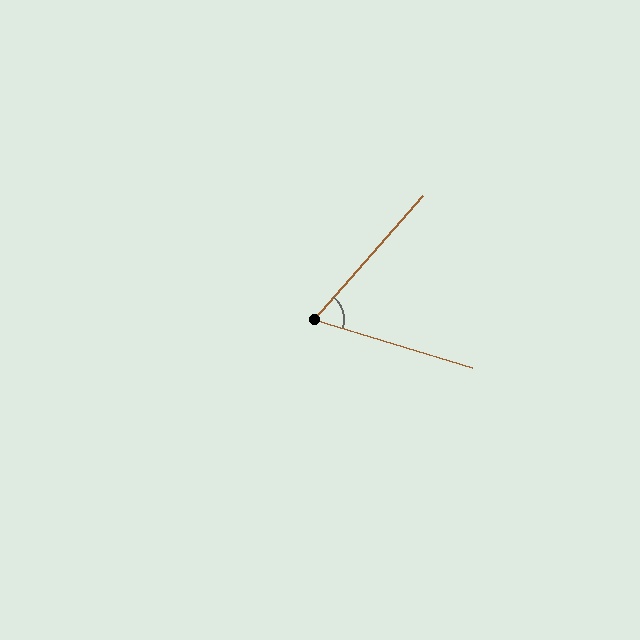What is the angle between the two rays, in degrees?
Approximately 66 degrees.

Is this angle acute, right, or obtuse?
It is acute.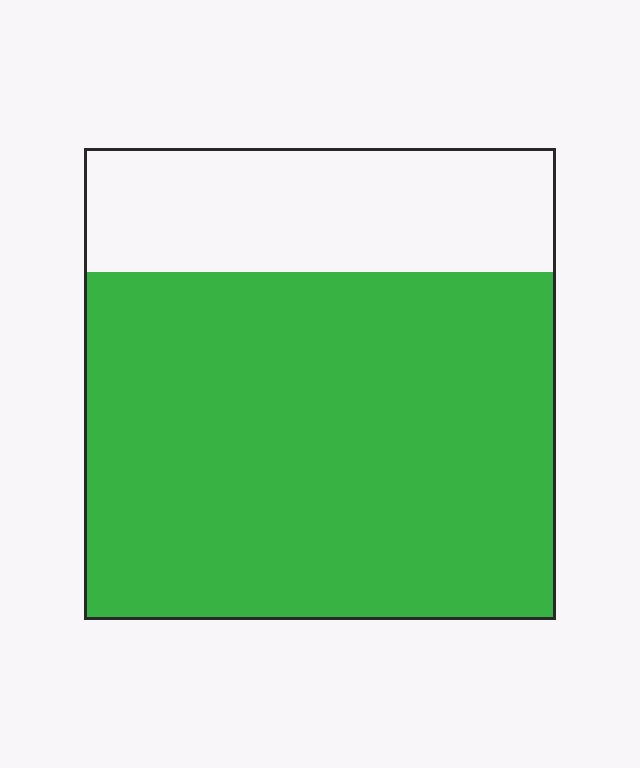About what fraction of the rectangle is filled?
About three quarters (3/4).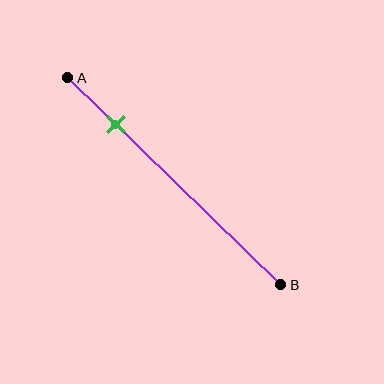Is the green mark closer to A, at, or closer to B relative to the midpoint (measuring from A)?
The green mark is closer to point A than the midpoint of segment AB.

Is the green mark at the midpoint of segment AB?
No, the mark is at about 25% from A, not at the 50% midpoint.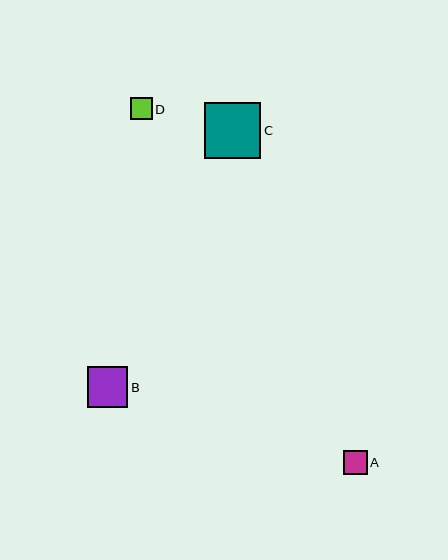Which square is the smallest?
Square D is the smallest with a size of approximately 22 pixels.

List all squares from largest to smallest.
From largest to smallest: C, B, A, D.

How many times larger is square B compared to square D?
Square B is approximately 1.8 times the size of square D.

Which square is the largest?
Square C is the largest with a size of approximately 56 pixels.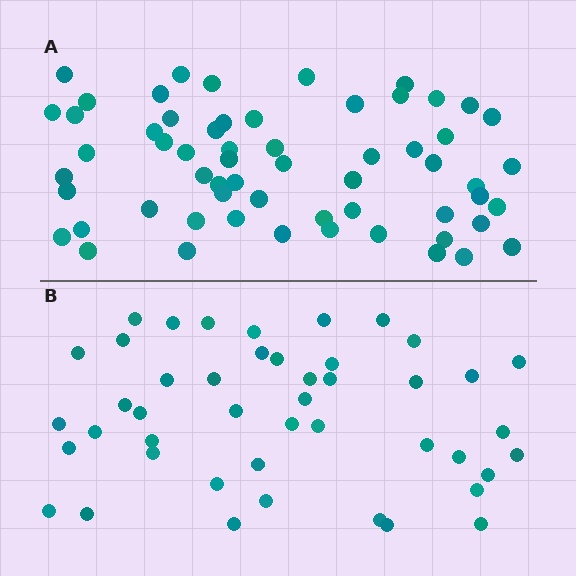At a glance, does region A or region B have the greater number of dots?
Region A (the top region) has more dots.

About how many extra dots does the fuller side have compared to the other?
Region A has approximately 15 more dots than region B.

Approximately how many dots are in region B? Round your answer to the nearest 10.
About 40 dots. (The exact count is 45, which rounds to 40.)